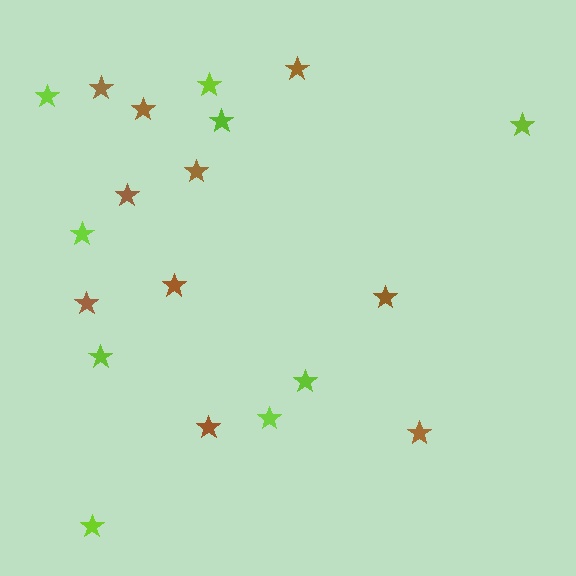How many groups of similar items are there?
There are 2 groups: one group of brown stars (10) and one group of lime stars (9).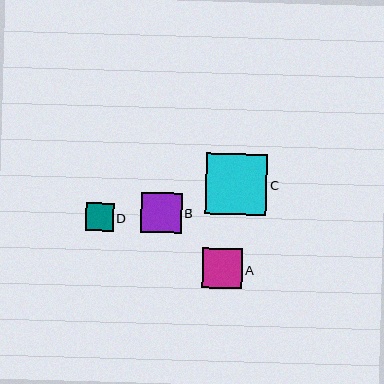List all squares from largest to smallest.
From largest to smallest: C, B, A, D.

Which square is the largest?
Square C is the largest with a size of approximately 61 pixels.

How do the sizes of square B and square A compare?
Square B and square A are approximately the same size.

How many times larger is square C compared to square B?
Square C is approximately 1.5 times the size of square B.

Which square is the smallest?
Square D is the smallest with a size of approximately 28 pixels.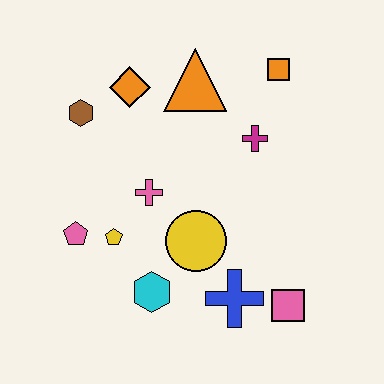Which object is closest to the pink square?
The blue cross is closest to the pink square.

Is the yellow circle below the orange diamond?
Yes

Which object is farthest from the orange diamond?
The pink square is farthest from the orange diamond.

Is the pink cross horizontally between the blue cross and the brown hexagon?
Yes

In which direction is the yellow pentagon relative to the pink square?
The yellow pentagon is to the left of the pink square.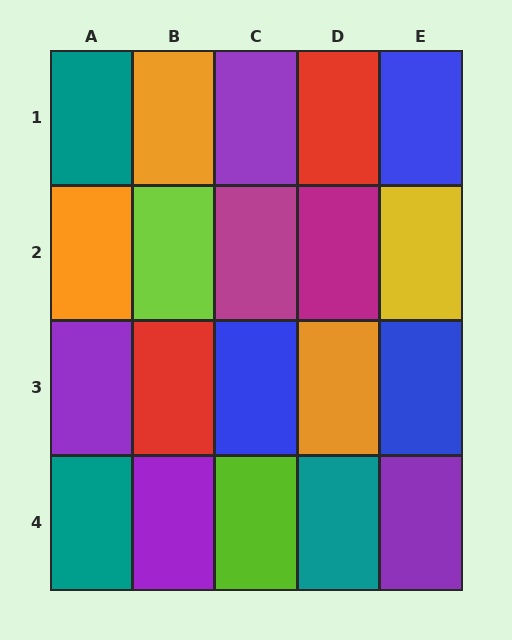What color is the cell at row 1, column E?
Blue.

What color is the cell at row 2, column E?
Yellow.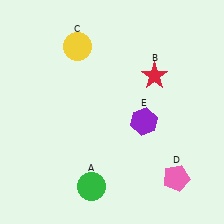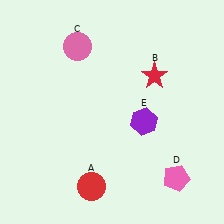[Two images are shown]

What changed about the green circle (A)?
In Image 1, A is green. In Image 2, it changed to red.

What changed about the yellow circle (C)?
In Image 1, C is yellow. In Image 2, it changed to pink.